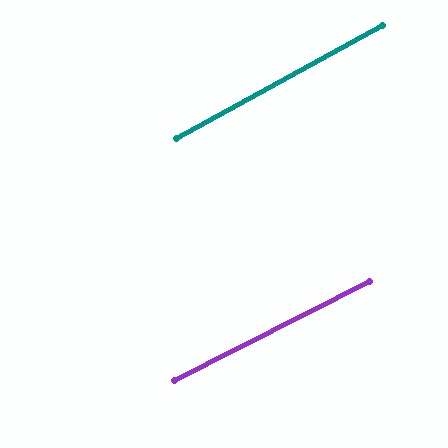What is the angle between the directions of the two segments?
Approximately 2 degrees.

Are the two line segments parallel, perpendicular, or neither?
Parallel — their directions differ by only 1.7°.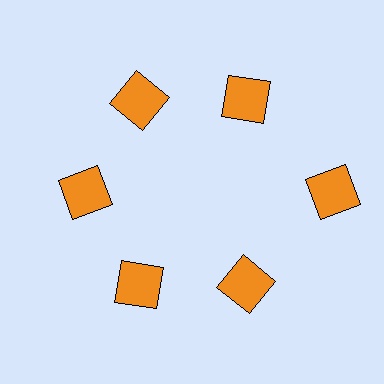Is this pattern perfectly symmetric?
No. The 6 orange squares are arranged in a ring, but one element near the 3 o'clock position is pushed outward from the center, breaking the 6-fold rotational symmetry.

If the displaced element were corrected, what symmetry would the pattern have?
It would have 6-fold rotational symmetry — the pattern would map onto itself every 60 degrees.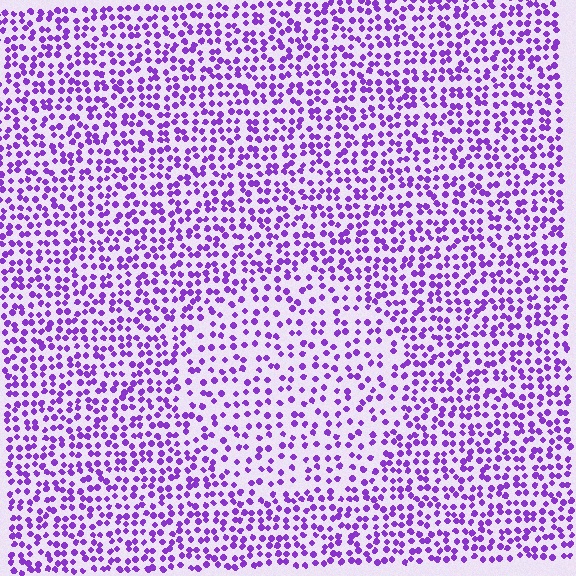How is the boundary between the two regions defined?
The boundary is defined by a change in element density (approximately 1.6x ratio). All elements are the same color, size, and shape.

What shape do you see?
I see a circle.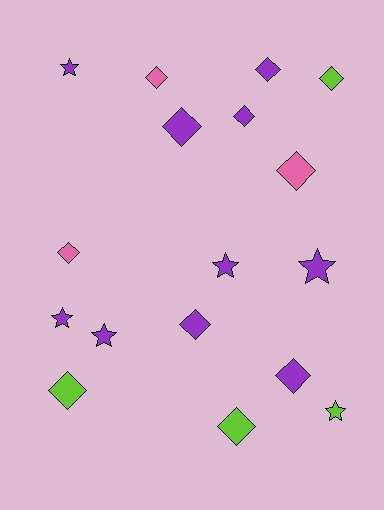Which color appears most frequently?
Purple, with 10 objects.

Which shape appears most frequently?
Diamond, with 11 objects.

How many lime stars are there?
There is 1 lime star.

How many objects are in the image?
There are 17 objects.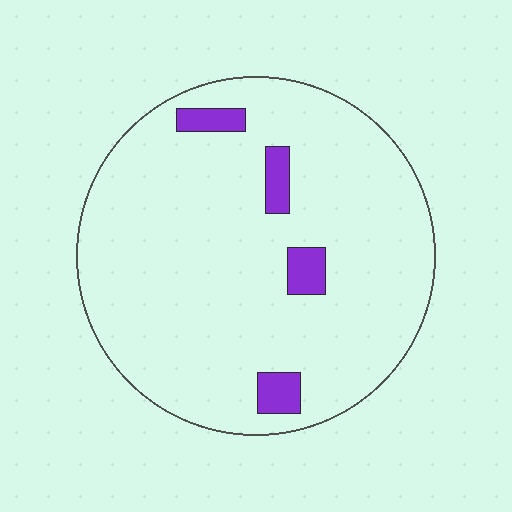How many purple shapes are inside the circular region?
4.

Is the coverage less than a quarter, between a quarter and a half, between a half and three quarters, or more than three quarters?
Less than a quarter.